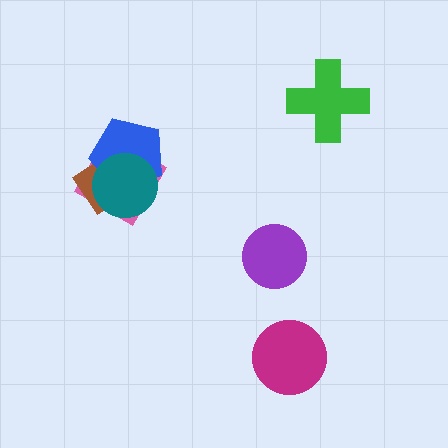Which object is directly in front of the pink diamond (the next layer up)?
The brown diamond is directly in front of the pink diamond.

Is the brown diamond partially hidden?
Yes, it is partially covered by another shape.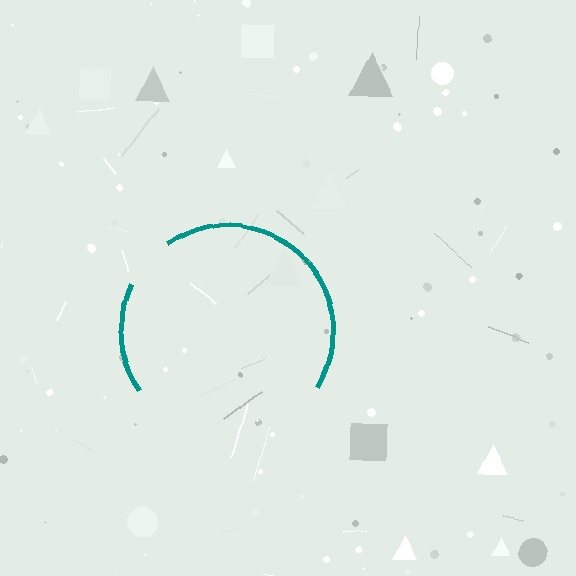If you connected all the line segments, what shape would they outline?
They would outline a circle.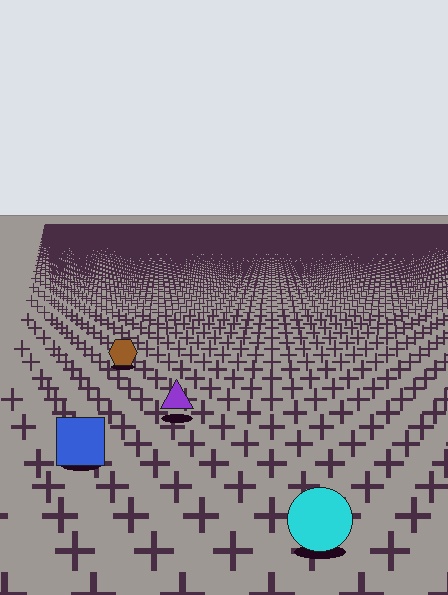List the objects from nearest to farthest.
From nearest to farthest: the cyan circle, the blue square, the purple triangle, the brown hexagon.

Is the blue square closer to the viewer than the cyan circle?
No. The cyan circle is closer — you can tell from the texture gradient: the ground texture is coarser near it.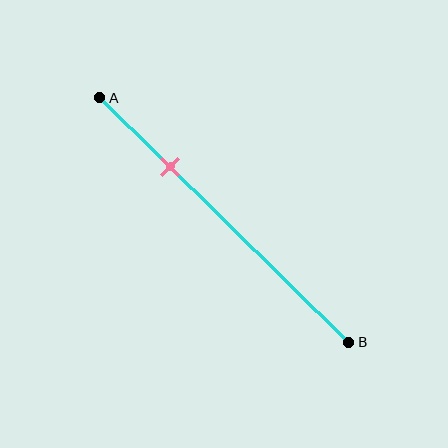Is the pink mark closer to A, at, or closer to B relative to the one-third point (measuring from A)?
The pink mark is closer to point A than the one-third point of segment AB.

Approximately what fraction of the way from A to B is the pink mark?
The pink mark is approximately 30% of the way from A to B.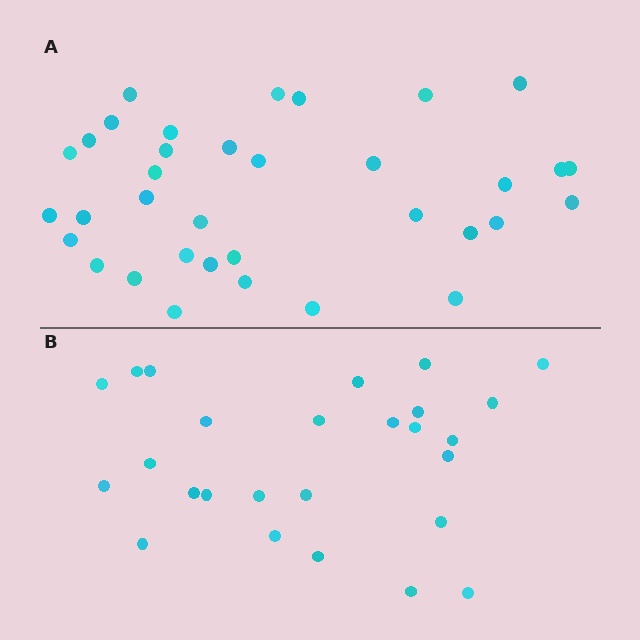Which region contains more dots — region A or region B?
Region A (the top region) has more dots.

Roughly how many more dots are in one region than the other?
Region A has roughly 8 or so more dots than region B.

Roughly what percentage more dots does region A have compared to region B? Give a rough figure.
About 35% more.